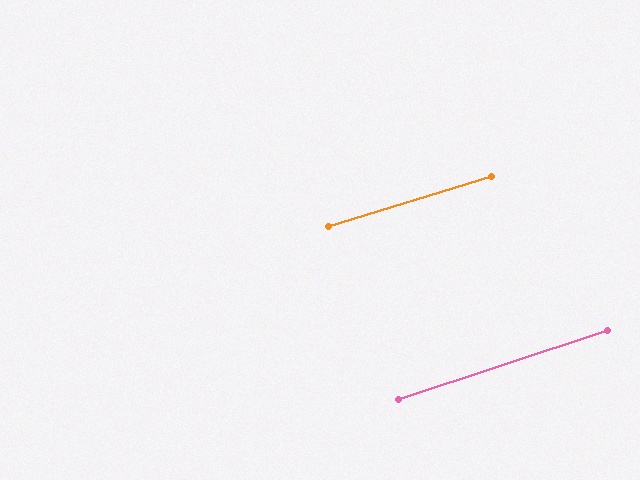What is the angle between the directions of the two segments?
Approximately 1 degree.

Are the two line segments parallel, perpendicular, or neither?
Parallel — their directions differ by only 1.1°.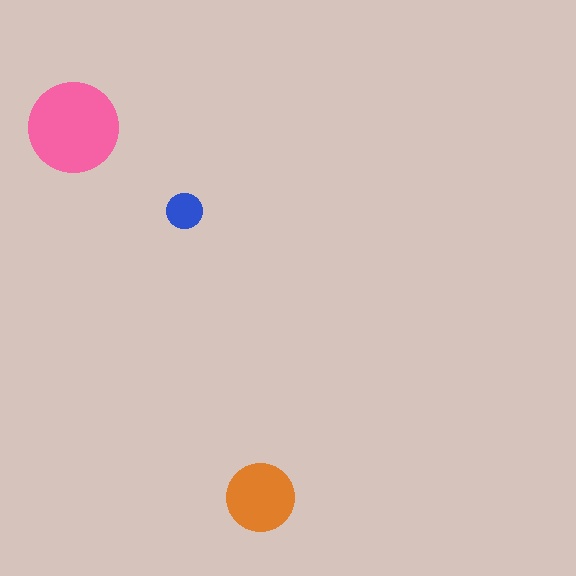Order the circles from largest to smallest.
the pink one, the orange one, the blue one.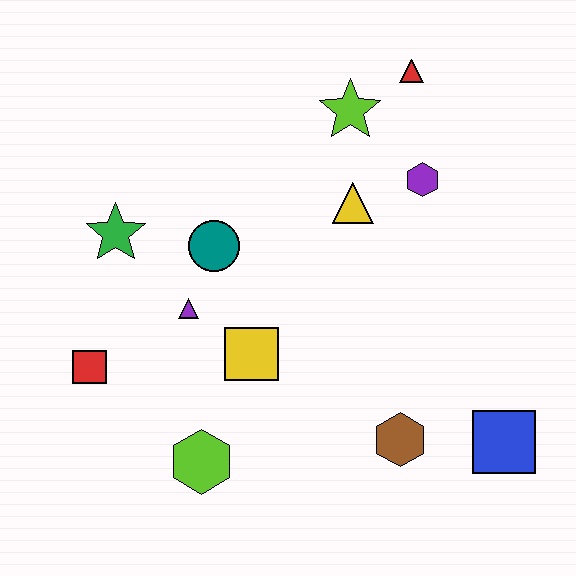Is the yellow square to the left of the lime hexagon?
No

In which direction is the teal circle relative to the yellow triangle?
The teal circle is to the left of the yellow triangle.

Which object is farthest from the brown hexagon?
The red triangle is farthest from the brown hexagon.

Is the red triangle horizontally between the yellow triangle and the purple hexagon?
Yes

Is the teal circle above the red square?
Yes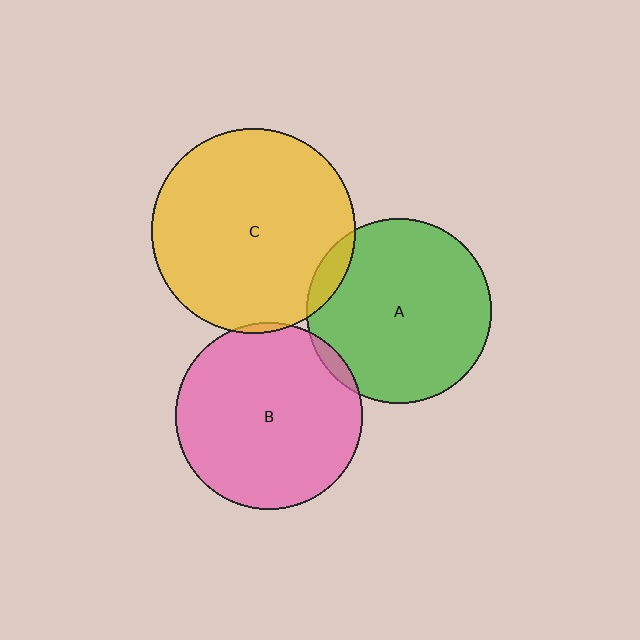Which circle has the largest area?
Circle C (yellow).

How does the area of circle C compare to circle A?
Approximately 1.2 times.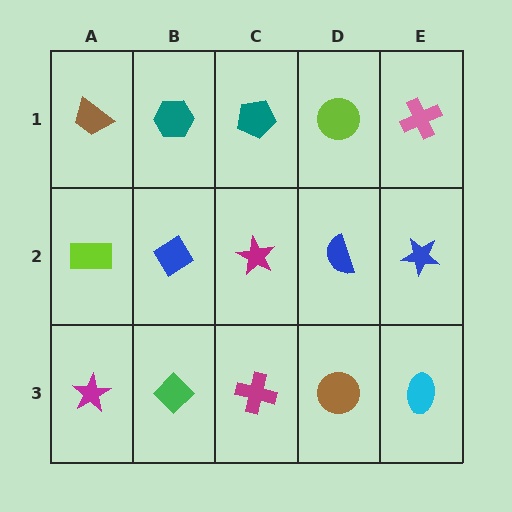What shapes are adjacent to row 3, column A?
A lime rectangle (row 2, column A), a green diamond (row 3, column B).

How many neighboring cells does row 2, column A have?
3.